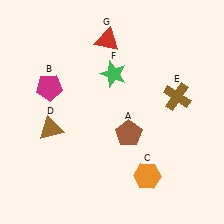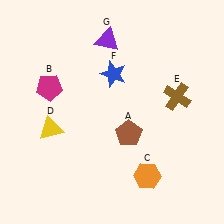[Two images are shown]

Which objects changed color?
D changed from brown to yellow. F changed from green to blue. G changed from red to purple.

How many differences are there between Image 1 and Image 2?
There are 3 differences between the two images.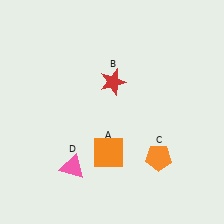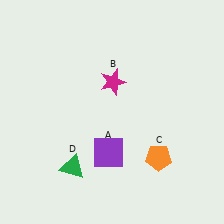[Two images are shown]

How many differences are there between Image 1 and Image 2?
There are 3 differences between the two images.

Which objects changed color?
A changed from orange to purple. B changed from red to magenta. D changed from pink to green.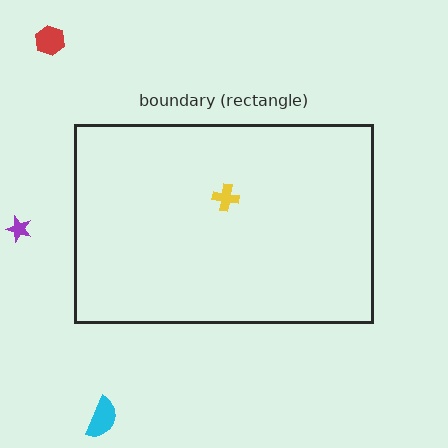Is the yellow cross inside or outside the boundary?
Inside.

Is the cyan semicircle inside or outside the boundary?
Outside.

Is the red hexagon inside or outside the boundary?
Outside.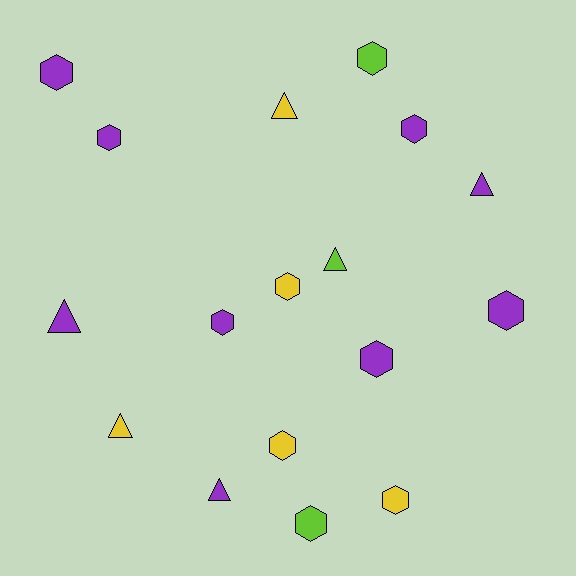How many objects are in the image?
There are 17 objects.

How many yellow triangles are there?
There are 2 yellow triangles.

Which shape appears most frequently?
Hexagon, with 11 objects.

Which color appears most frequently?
Purple, with 9 objects.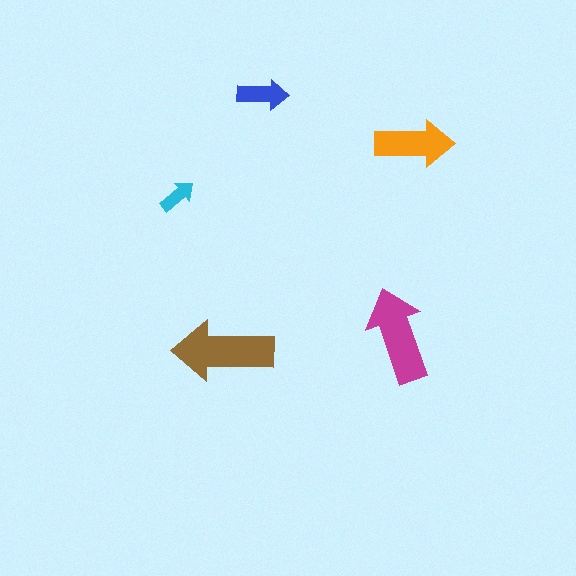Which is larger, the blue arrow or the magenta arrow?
The magenta one.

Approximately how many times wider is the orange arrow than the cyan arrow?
About 2 times wider.